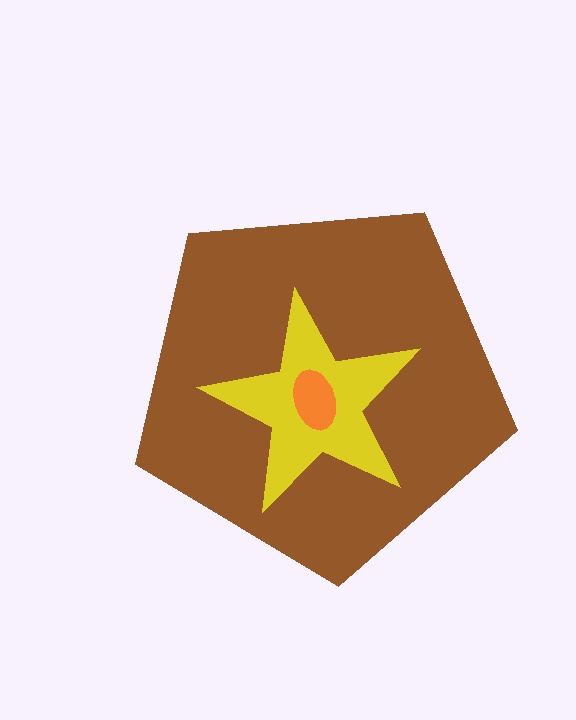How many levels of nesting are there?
3.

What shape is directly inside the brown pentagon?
The yellow star.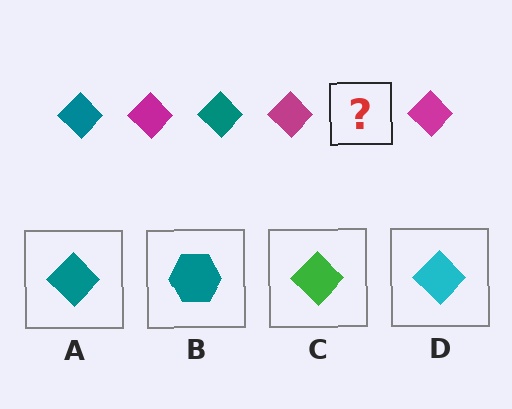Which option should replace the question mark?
Option A.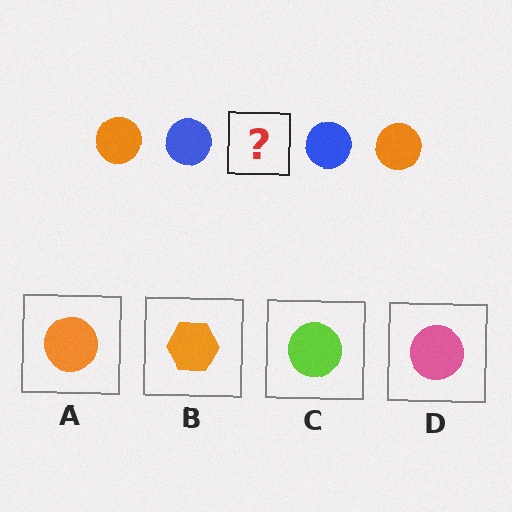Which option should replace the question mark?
Option A.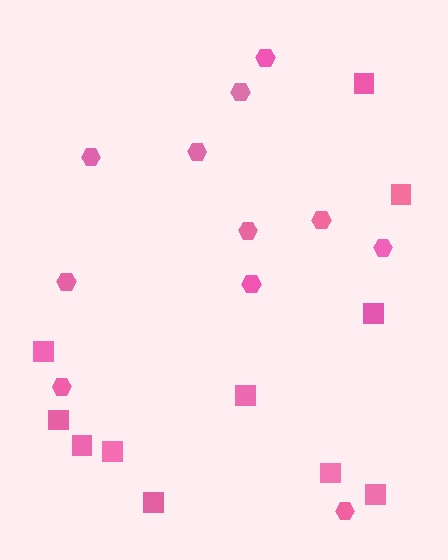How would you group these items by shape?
There are 2 groups: one group of squares (11) and one group of hexagons (11).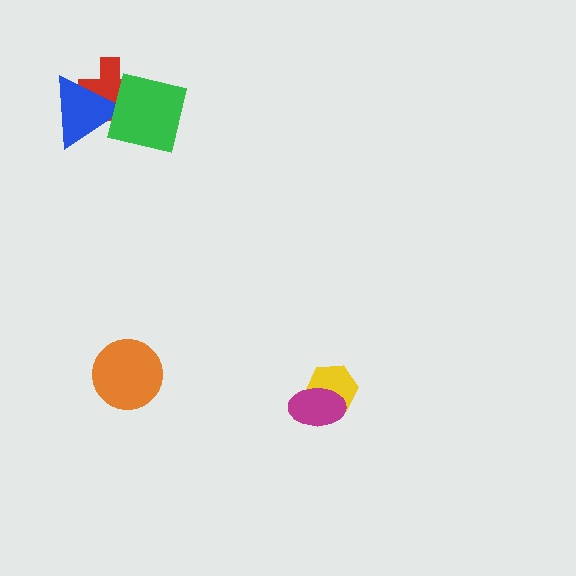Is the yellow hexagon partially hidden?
Yes, it is partially covered by another shape.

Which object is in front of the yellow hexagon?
The magenta ellipse is in front of the yellow hexagon.